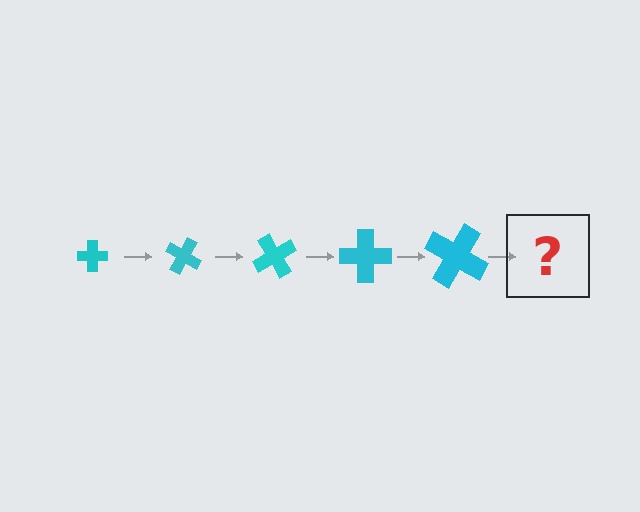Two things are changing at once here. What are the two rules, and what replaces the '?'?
The two rules are that the cross grows larger each step and it rotates 30 degrees each step. The '?' should be a cross, larger than the previous one and rotated 150 degrees from the start.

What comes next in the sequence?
The next element should be a cross, larger than the previous one and rotated 150 degrees from the start.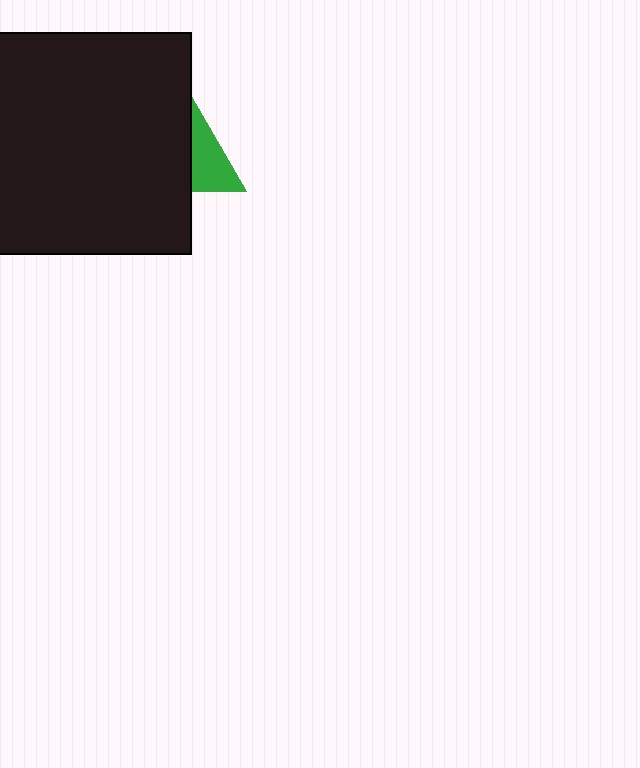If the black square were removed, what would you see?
You would see the complete green triangle.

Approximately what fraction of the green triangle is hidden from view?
Roughly 50% of the green triangle is hidden behind the black square.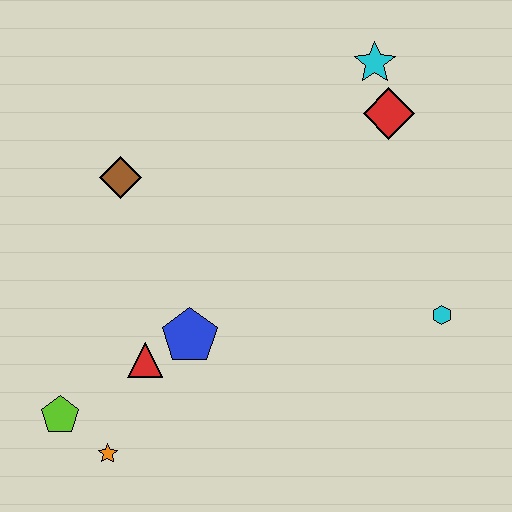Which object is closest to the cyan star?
The red diamond is closest to the cyan star.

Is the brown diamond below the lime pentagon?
No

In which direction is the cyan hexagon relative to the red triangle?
The cyan hexagon is to the right of the red triangle.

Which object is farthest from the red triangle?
The cyan star is farthest from the red triangle.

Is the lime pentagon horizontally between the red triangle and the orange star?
No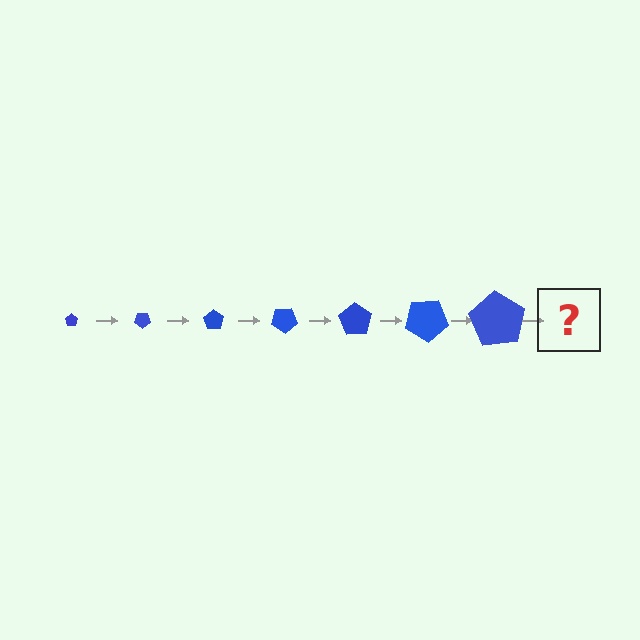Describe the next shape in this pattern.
It should be a pentagon, larger than the previous one and rotated 245 degrees from the start.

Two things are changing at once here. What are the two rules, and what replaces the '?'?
The two rules are that the pentagon grows larger each step and it rotates 35 degrees each step. The '?' should be a pentagon, larger than the previous one and rotated 245 degrees from the start.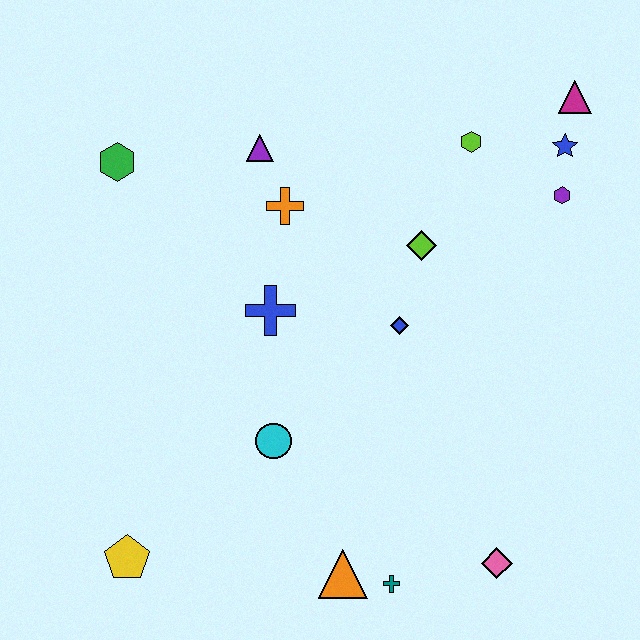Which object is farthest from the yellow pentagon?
The magenta triangle is farthest from the yellow pentagon.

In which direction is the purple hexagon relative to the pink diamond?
The purple hexagon is above the pink diamond.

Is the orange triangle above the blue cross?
No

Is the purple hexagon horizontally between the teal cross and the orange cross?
No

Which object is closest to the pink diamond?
The teal cross is closest to the pink diamond.